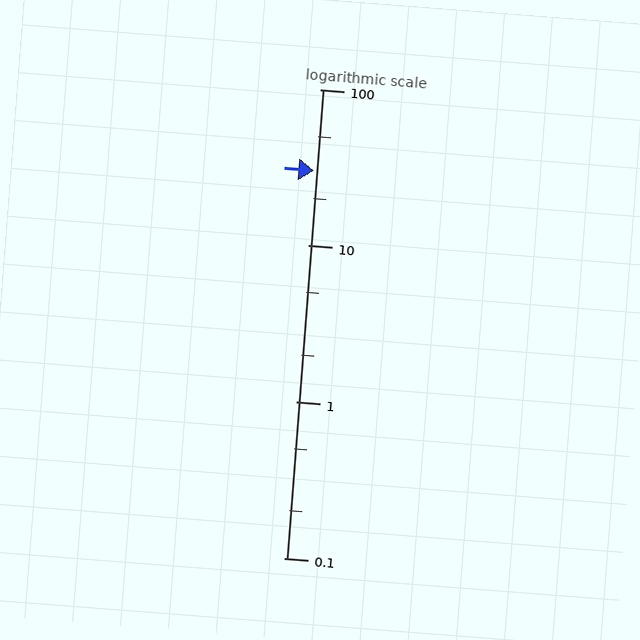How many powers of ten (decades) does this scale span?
The scale spans 3 decades, from 0.1 to 100.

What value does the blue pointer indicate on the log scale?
The pointer indicates approximately 30.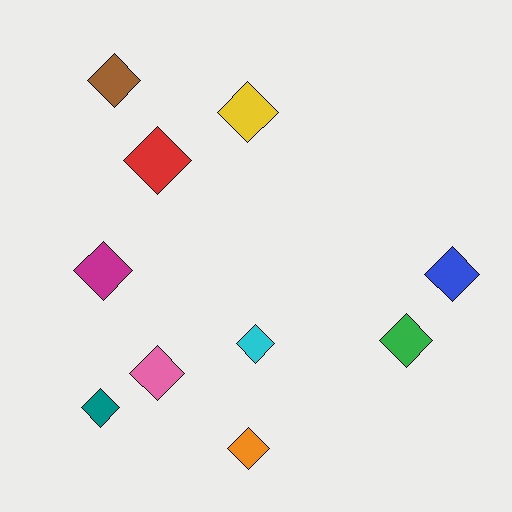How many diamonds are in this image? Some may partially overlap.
There are 10 diamonds.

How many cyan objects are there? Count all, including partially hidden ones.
There is 1 cyan object.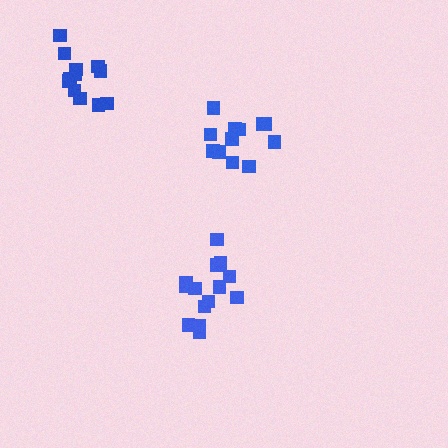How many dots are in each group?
Group 1: 14 dots, Group 2: 12 dots, Group 3: 12 dots (38 total).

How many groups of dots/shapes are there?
There are 3 groups.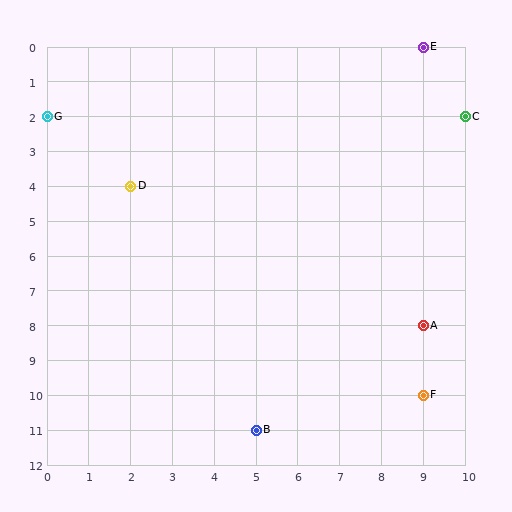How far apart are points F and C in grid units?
Points F and C are 1 column and 8 rows apart (about 8.1 grid units diagonally).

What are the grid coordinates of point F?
Point F is at grid coordinates (9, 10).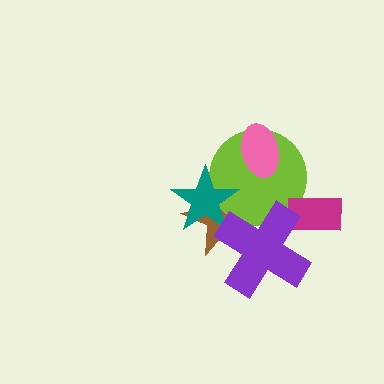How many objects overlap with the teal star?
3 objects overlap with the teal star.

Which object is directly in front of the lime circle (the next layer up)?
The teal star is directly in front of the lime circle.